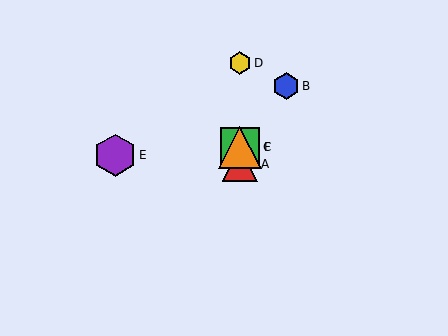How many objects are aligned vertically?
4 objects (A, C, D, F) are aligned vertically.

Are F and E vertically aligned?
No, F is at x≈240 and E is at x≈115.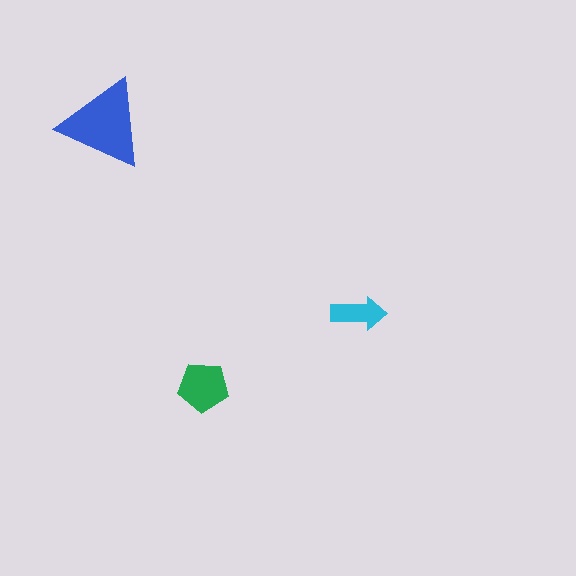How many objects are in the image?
There are 3 objects in the image.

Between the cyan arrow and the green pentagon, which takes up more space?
The green pentagon.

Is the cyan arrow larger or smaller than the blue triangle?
Smaller.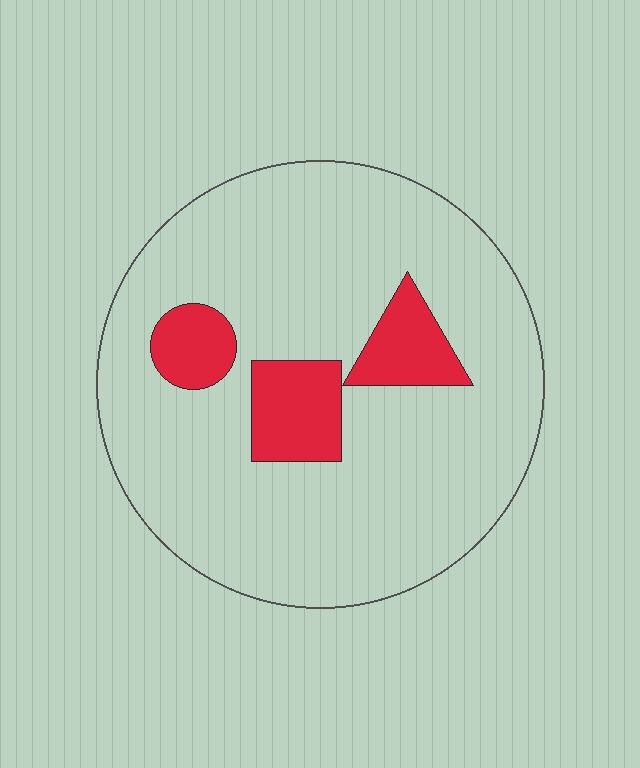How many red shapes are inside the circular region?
3.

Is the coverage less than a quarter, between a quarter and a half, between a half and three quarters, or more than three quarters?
Less than a quarter.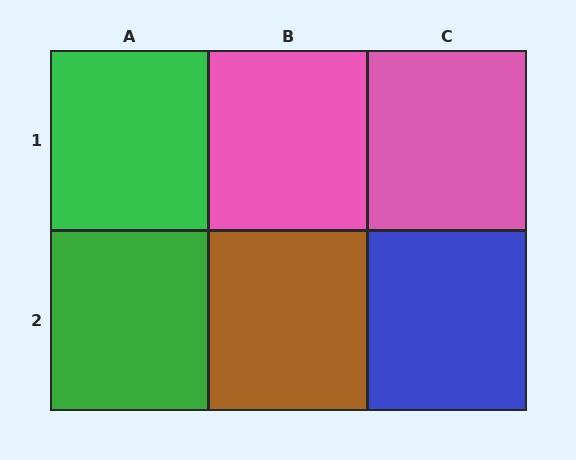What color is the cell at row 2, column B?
Brown.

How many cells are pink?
2 cells are pink.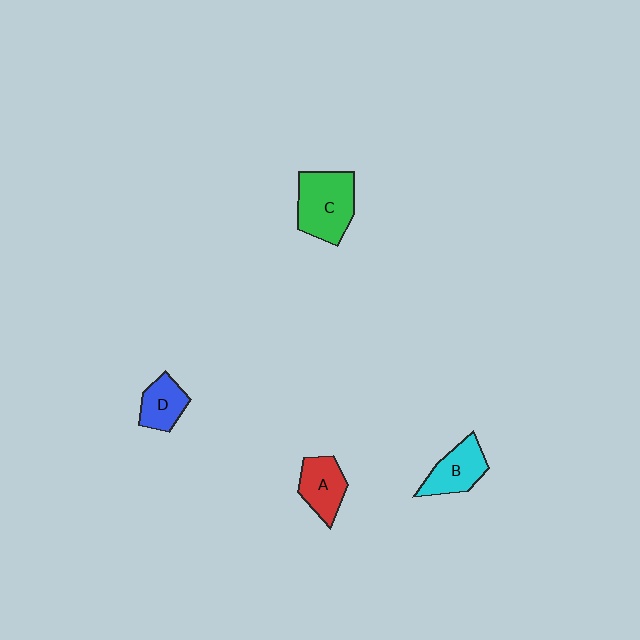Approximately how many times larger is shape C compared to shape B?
Approximately 1.4 times.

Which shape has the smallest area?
Shape D (blue).